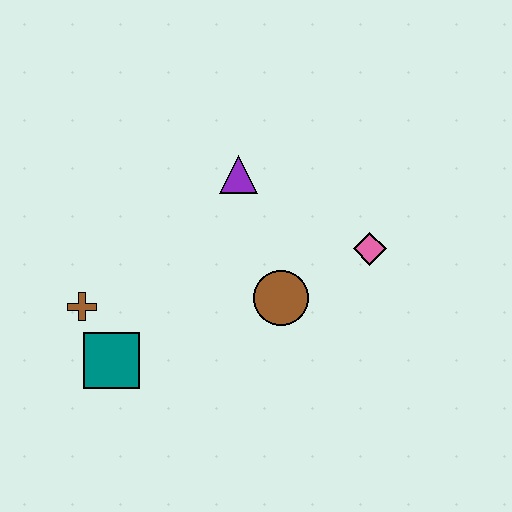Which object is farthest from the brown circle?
The brown cross is farthest from the brown circle.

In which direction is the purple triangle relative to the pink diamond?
The purple triangle is to the left of the pink diamond.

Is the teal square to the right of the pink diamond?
No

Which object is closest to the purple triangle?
The brown circle is closest to the purple triangle.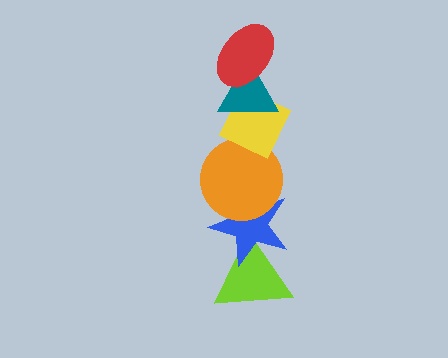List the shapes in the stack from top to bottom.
From top to bottom: the red ellipse, the teal triangle, the yellow diamond, the orange circle, the blue star, the lime triangle.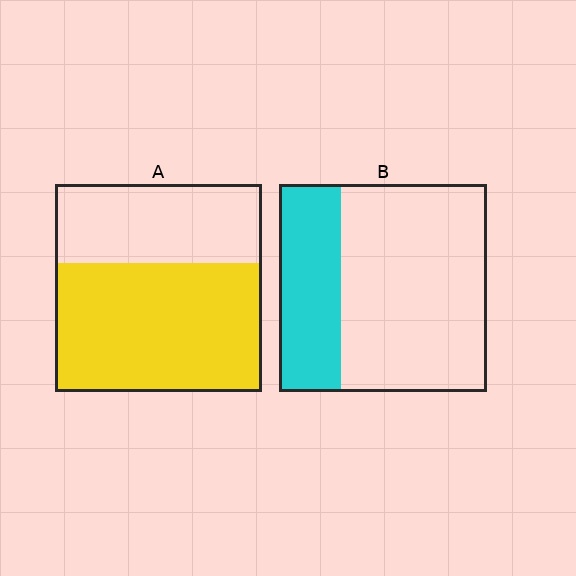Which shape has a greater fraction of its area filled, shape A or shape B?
Shape A.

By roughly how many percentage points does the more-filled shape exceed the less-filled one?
By roughly 30 percentage points (A over B).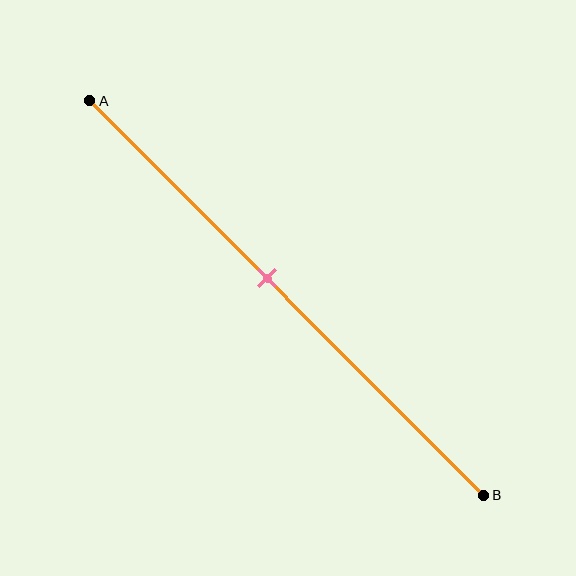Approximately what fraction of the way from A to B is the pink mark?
The pink mark is approximately 45% of the way from A to B.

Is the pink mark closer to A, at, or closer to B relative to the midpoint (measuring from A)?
The pink mark is closer to point A than the midpoint of segment AB.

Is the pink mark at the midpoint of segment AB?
No, the mark is at about 45% from A, not at the 50% midpoint.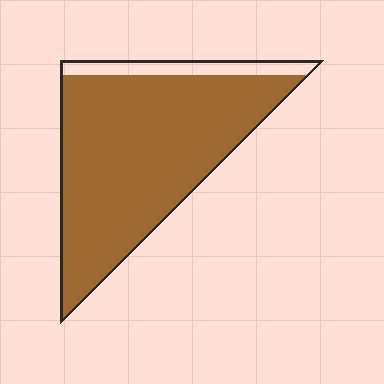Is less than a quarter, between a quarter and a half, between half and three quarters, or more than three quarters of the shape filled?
More than three quarters.